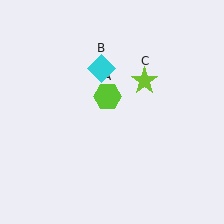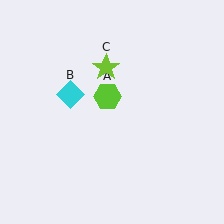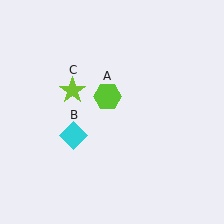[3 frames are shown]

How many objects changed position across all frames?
2 objects changed position: cyan diamond (object B), lime star (object C).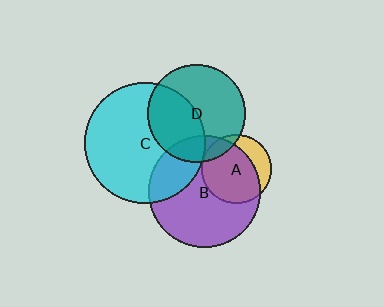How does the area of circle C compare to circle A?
Approximately 3.0 times.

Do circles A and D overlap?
Yes.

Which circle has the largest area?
Circle C (cyan).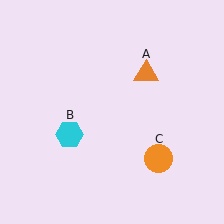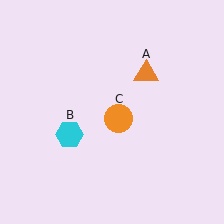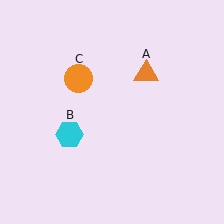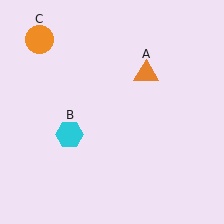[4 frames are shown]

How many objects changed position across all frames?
1 object changed position: orange circle (object C).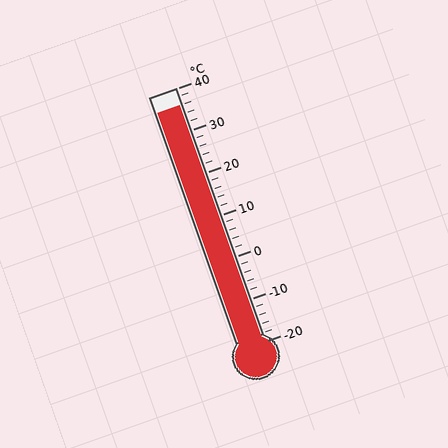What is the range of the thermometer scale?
The thermometer scale ranges from -20°C to 40°C.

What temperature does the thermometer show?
The thermometer shows approximately 36°C.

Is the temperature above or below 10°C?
The temperature is above 10°C.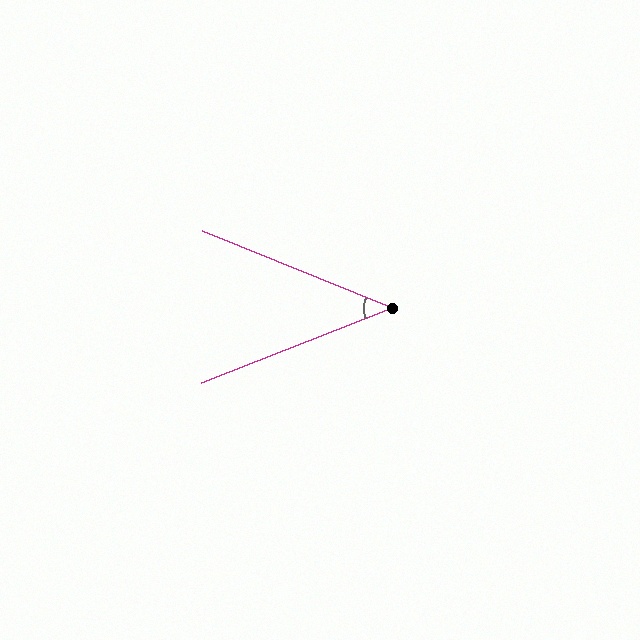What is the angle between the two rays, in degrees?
Approximately 43 degrees.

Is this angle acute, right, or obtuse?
It is acute.